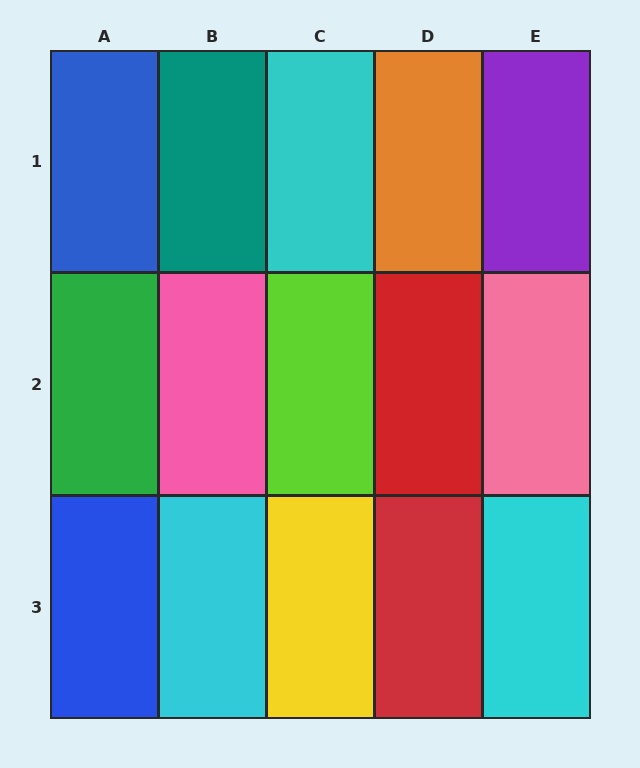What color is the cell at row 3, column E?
Cyan.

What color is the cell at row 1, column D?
Orange.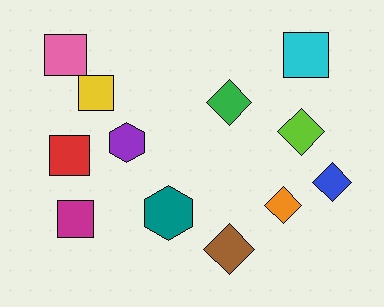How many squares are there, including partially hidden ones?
There are 5 squares.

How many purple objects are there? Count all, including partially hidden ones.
There is 1 purple object.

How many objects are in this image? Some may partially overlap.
There are 12 objects.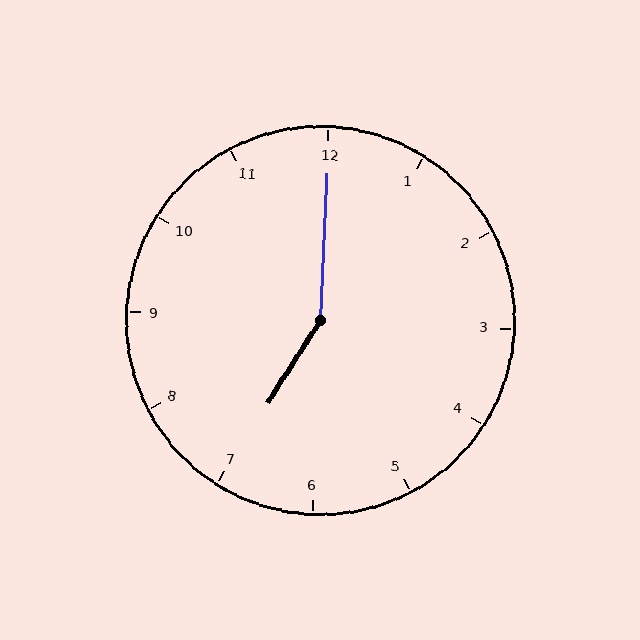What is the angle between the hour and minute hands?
Approximately 150 degrees.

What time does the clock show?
7:00.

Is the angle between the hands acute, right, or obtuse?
It is obtuse.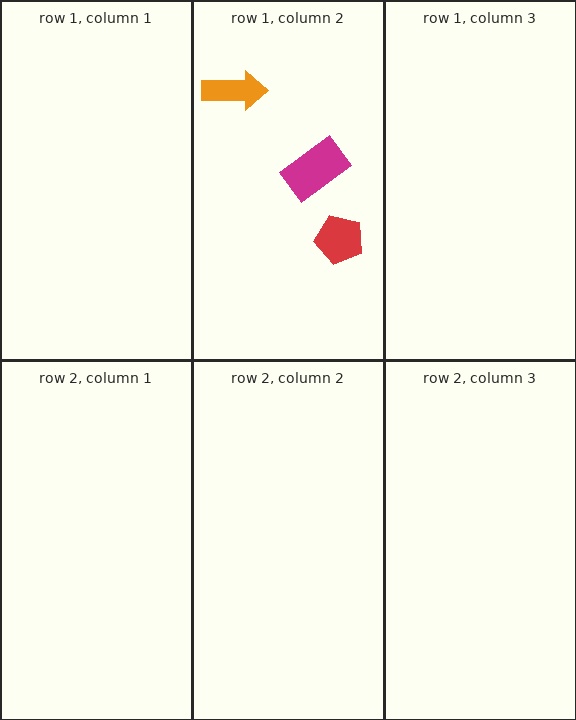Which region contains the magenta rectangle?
The row 1, column 2 region.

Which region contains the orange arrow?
The row 1, column 2 region.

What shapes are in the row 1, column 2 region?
The orange arrow, the red pentagon, the magenta rectangle.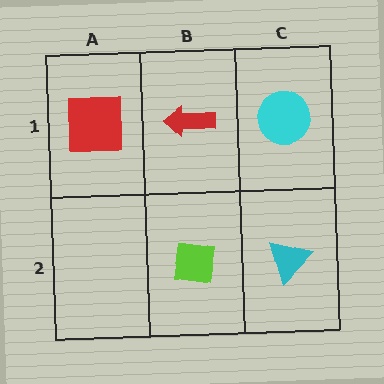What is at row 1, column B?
A red arrow.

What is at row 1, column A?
A red square.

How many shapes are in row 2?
2 shapes.